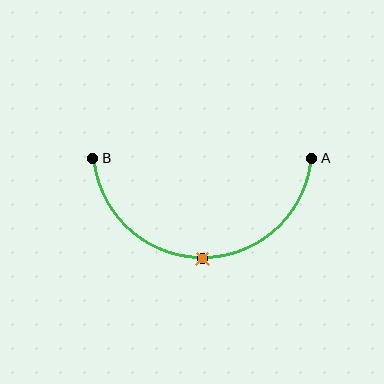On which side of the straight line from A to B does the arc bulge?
The arc bulges below the straight line connecting A and B.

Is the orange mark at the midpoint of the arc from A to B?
Yes. The orange mark lies on the arc at equal arc-length from both A and B — it is the arc midpoint.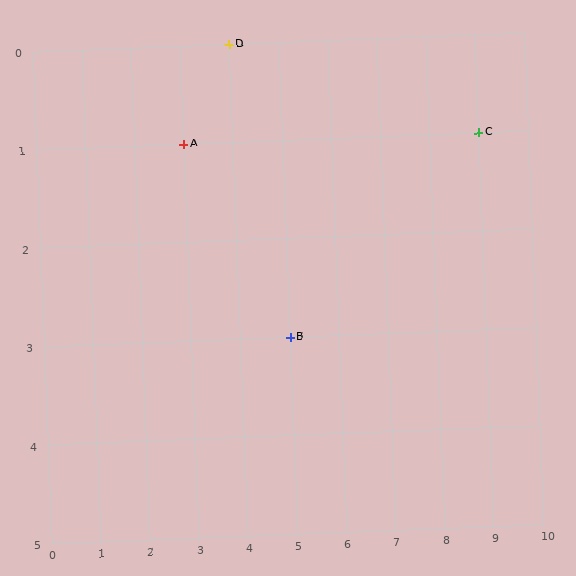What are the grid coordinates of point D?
Point D is at grid coordinates (4, 0).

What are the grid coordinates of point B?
Point B is at grid coordinates (5, 3).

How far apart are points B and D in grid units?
Points B and D are 1 column and 3 rows apart (about 3.2 grid units diagonally).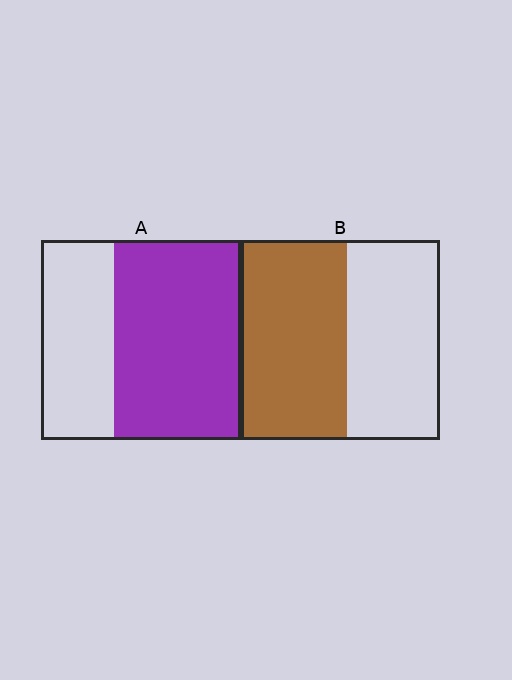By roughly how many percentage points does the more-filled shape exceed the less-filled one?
By roughly 10 percentage points (A over B).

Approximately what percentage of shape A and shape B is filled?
A is approximately 65% and B is approximately 55%.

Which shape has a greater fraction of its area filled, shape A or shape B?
Shape A.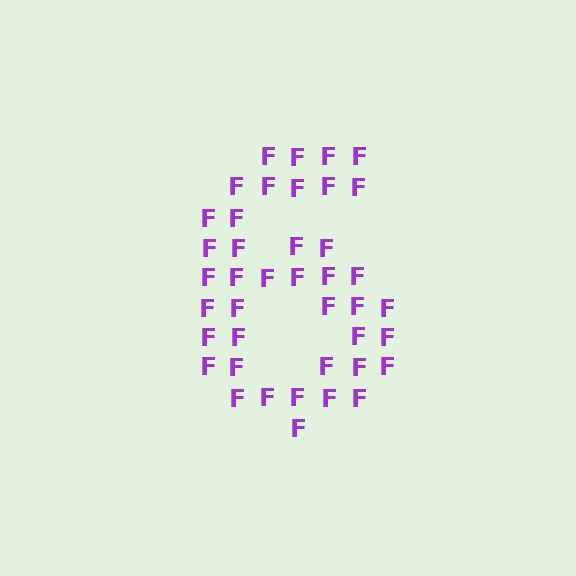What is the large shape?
The large shape is the digit 6.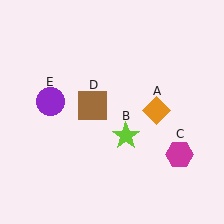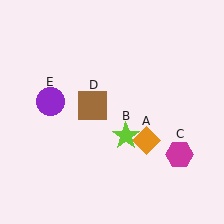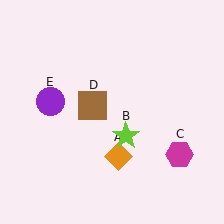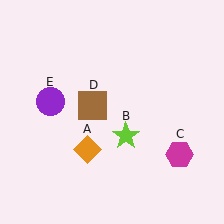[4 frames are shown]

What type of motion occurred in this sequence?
The orange diamond (object A) rotated clockwise around the center of the scene.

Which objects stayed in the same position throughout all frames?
Lime star (object B) and magenta hexagon (object C) and brown square (object D) and purple circle (object E) remained stationary.